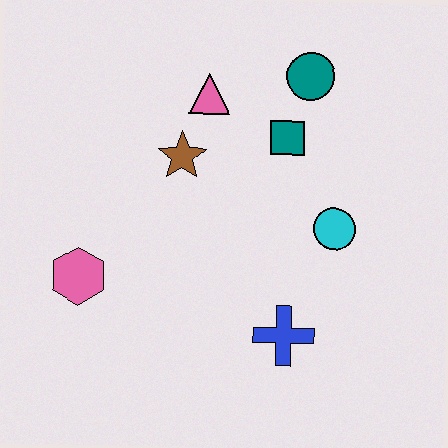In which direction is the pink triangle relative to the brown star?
The pink triangle is above the brown star.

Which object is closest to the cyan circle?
The teal square is closest to the cyan circle.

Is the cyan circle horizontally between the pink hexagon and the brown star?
No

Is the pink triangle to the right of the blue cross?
No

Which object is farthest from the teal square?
The pink hexagon is farthest from the teal square.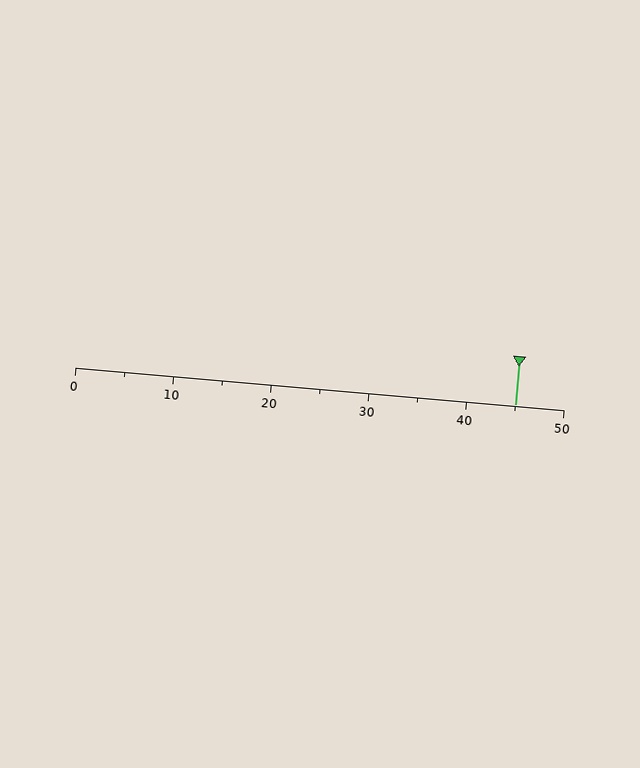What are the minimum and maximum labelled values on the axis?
The axis runs from 0 to 50.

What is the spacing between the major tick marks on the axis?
The major ticks are spaced 10 apart.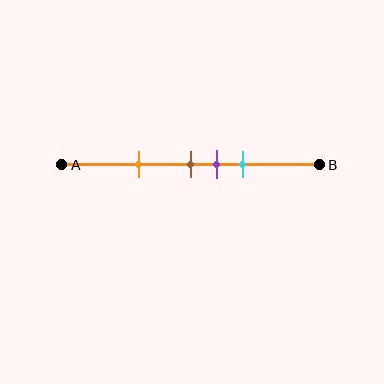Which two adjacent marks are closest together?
The brown and purple marks are the closest adjacent pair.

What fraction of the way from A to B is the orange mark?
The orange mark is approximately 30% (0.3) of the way from A to B.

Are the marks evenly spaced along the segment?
No, the marks are not evenly spaced.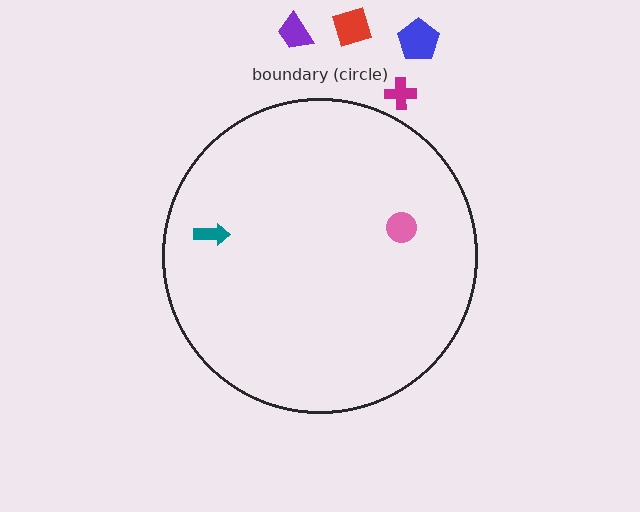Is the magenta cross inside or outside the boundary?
Outside.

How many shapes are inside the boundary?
2 inside, 4 outside.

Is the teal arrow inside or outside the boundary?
Inside.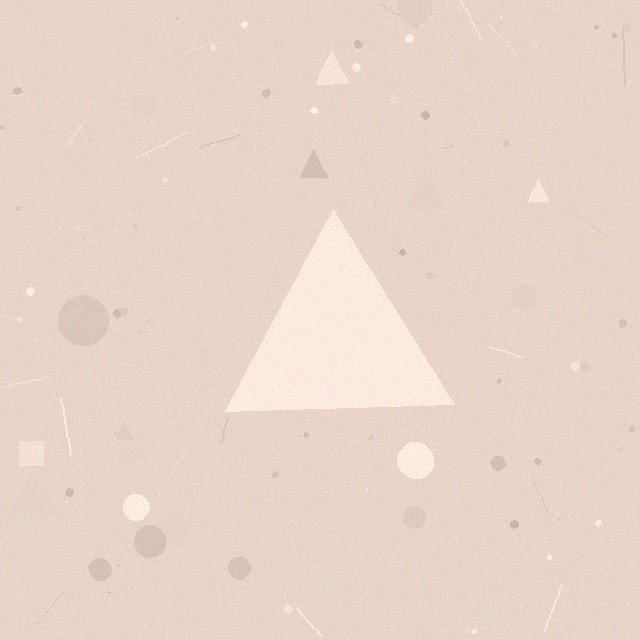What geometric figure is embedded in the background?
A triangle is embedded in the background.